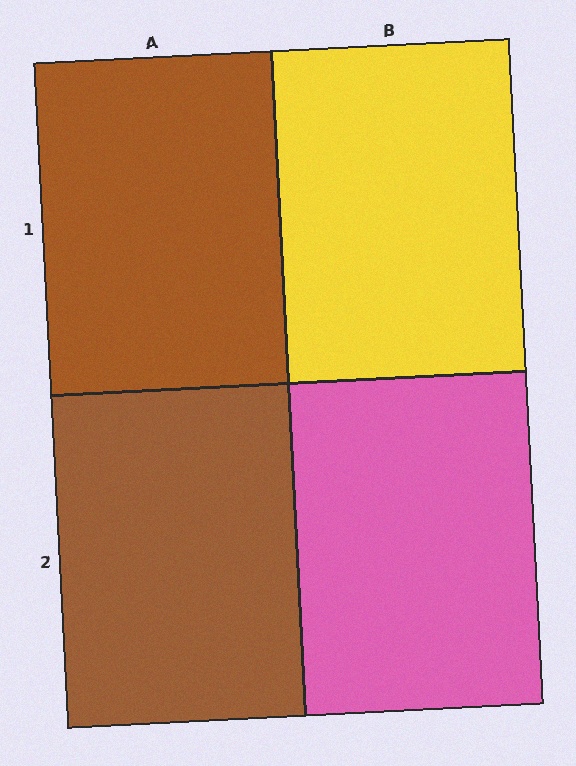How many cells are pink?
1 cell is pink.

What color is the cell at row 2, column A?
Brown.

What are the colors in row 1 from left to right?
Brown, yellow.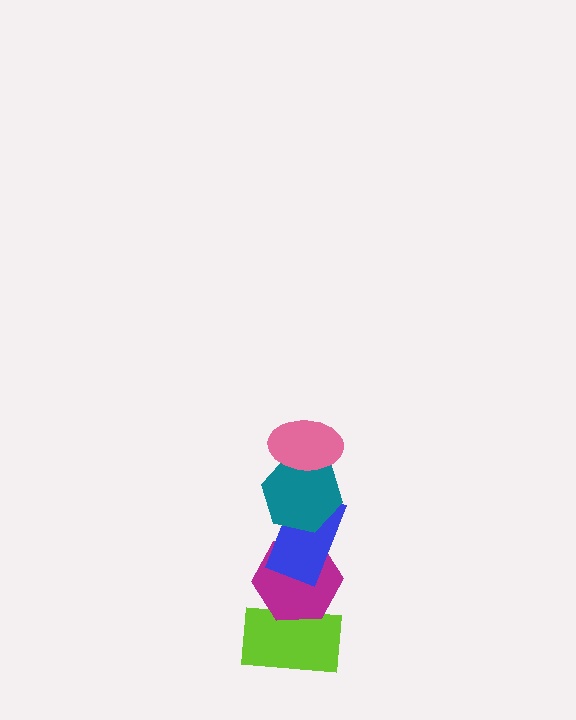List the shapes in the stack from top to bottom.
From top to bottom: the pink ellipse, the teal hexagon, the blue rectangle, the magenta hexagon, the lime rectangle.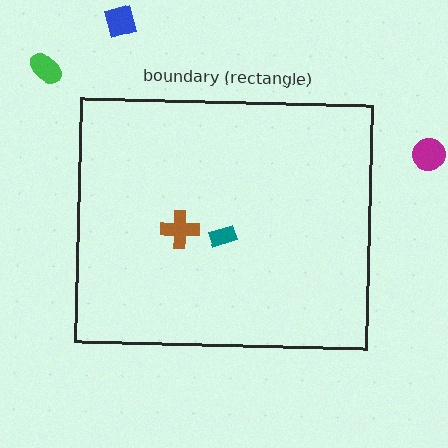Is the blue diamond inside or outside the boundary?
Outside.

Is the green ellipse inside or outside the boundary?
Outside.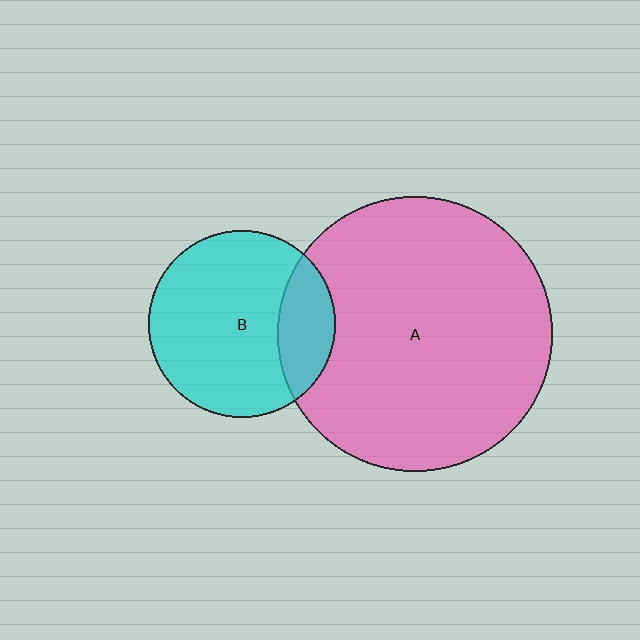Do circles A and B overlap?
Yes.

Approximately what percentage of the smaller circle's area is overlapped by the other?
Approximately 20%.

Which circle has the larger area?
Circle A (pink).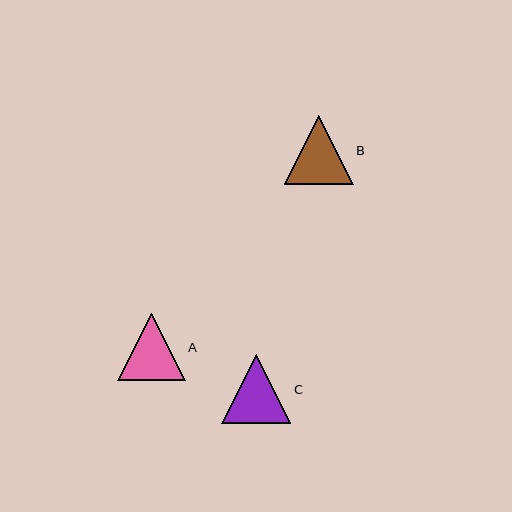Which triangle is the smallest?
Triangle A is the smallest with a size of approximately 68 pixels.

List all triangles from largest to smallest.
From largest to smallest: C, B, A.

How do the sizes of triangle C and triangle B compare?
Triangle C and triangle B are approximately the same size.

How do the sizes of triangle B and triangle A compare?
Triangle B and triangle A are approximately the same size.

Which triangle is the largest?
Triangle C is the largest with a size of approximately 69 pixels.